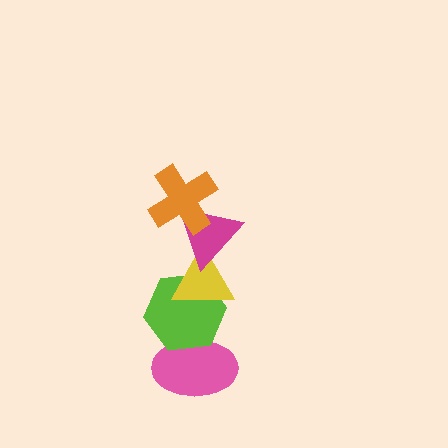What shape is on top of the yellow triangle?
The magenta triangle is on top of the yellow triangle.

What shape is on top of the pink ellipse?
The lime hexagon is on top of the pink ellipse.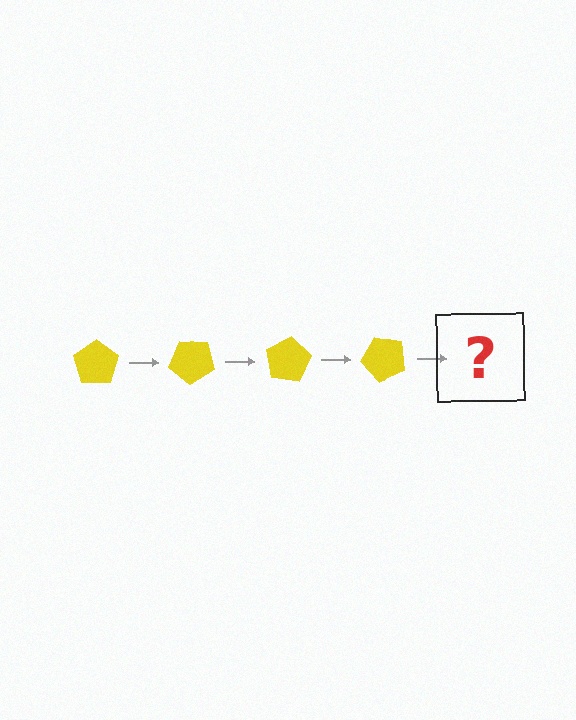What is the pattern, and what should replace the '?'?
The pattern is that the pentagon rotates 40 degrees each step. The '?' should be a yellow pentagon rotated 160 degrees.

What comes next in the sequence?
The next element should be a yellow pentagon rotated 160 degrees.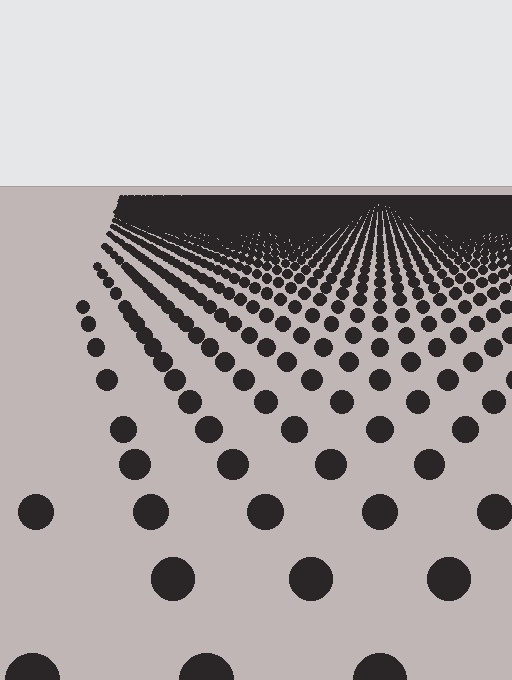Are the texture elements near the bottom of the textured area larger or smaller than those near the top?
Larger. Near the bottom, elements are closer to the viewer and appear at a bigger on-screen size.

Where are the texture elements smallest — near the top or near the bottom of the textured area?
Near the top.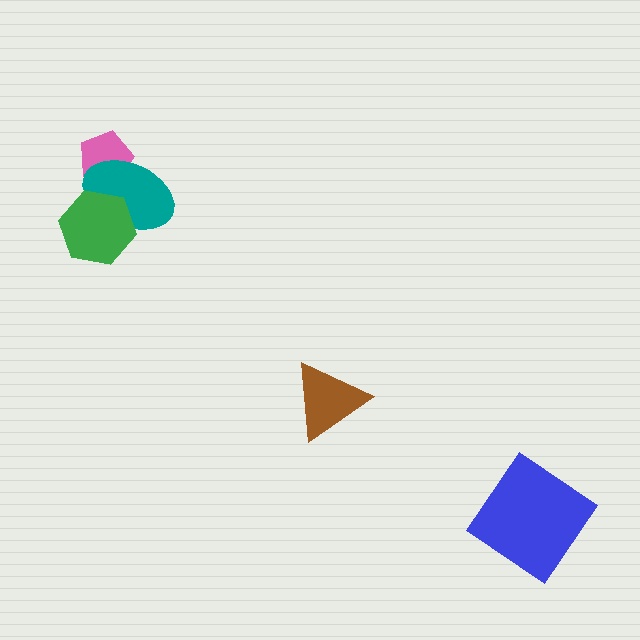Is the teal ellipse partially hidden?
Yes, it is partially covered by another shape.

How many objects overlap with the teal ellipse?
2 objects overlap with the teal ellipse.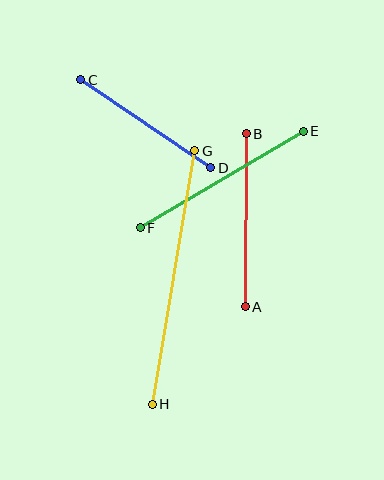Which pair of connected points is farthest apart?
Points G and H are farthest apart.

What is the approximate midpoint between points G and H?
The midpoint is at approximately (173, 278) pixels.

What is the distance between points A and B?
The distance is approximately 173 pixels.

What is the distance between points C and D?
The distance is approximately 157 pixels.